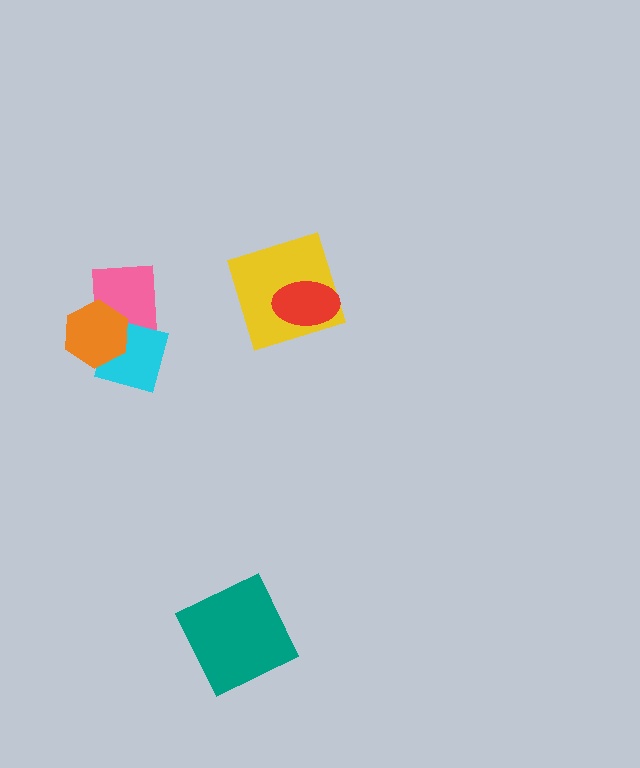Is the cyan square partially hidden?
Yes, it is partially covered by another shape.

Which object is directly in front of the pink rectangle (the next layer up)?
The cyan square is directly in front of the pink rectangle.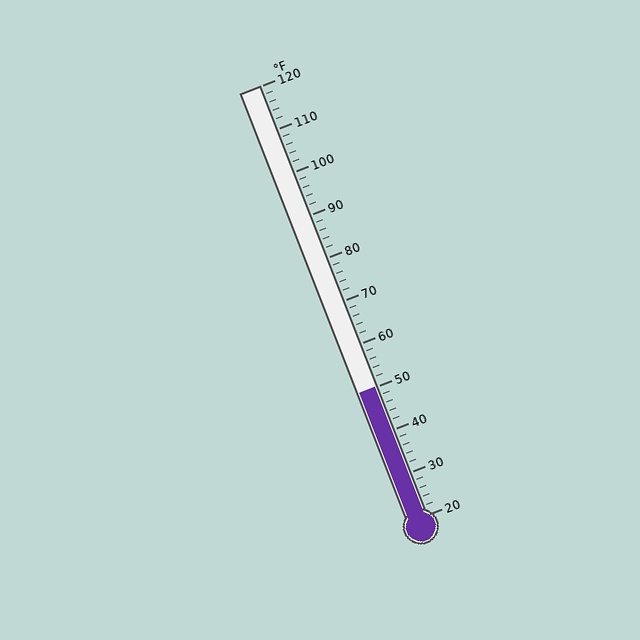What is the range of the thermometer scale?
The thermometer scale ranges from 20°F to 120°F.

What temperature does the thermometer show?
The thermometer shows approximately 50°F.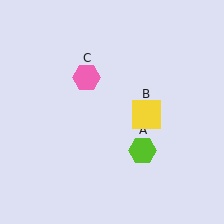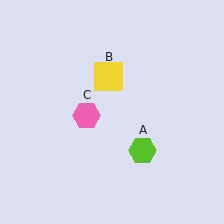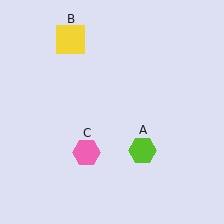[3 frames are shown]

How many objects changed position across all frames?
2 objects changed position: yellow square (object B), pink hexagon (object C).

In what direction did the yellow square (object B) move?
The yellow square (object B) moved up and to the left.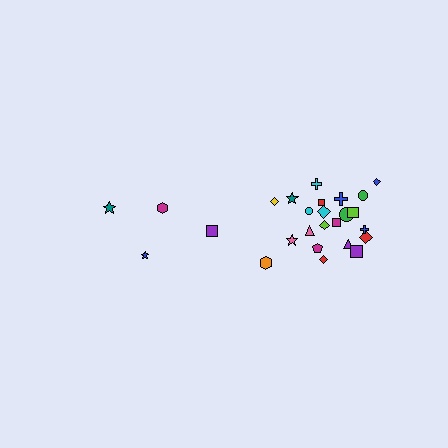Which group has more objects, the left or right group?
The right group.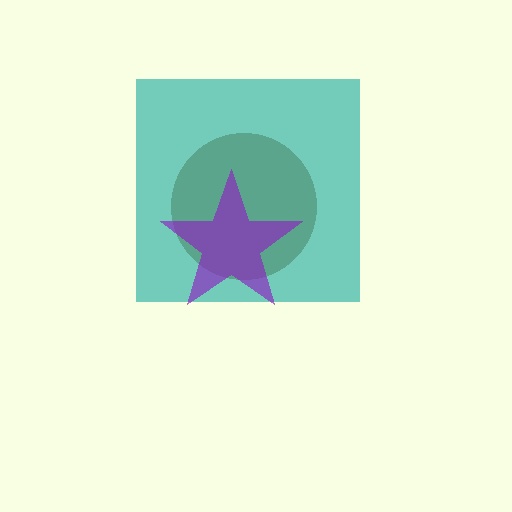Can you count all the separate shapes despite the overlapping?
Yes, there are 3 separate shapes.